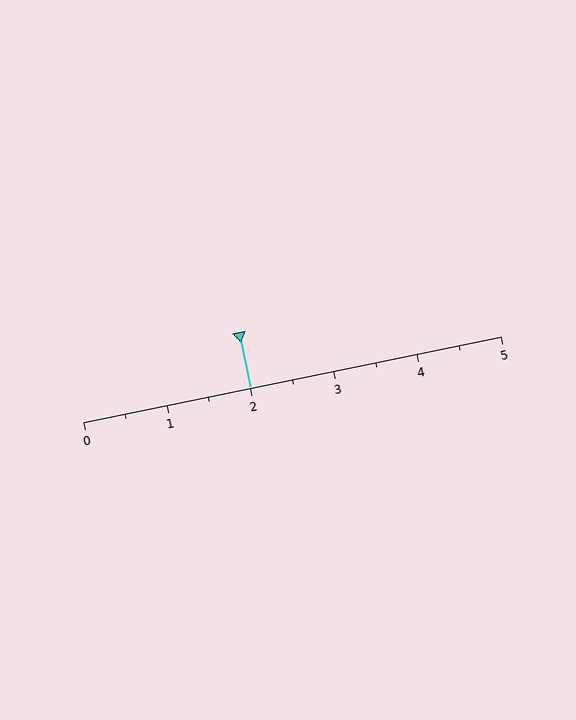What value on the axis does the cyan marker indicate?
The marker indicates approximately 2.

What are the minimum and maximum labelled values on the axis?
The axis runs from 0 to 5.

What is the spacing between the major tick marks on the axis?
The major ticks are spaced 1 apart.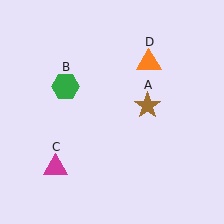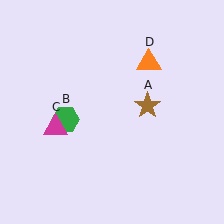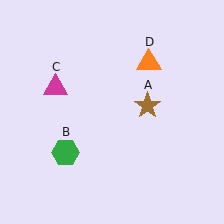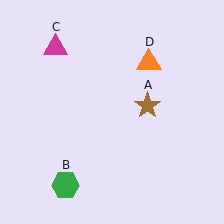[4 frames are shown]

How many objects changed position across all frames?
2 objects changed position: green hexagon (object B), magenta triangle (object C).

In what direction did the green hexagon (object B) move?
The green hexagon (object B) moved down.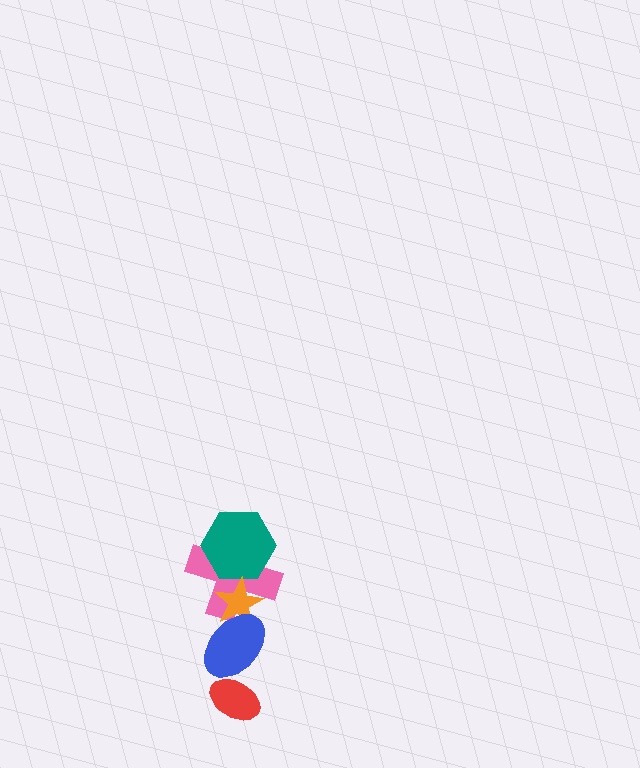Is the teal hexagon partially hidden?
Yes, it is partially covered by another shape.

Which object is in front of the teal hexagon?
The orange star is in front of the teal hexagon.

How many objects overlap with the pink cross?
3 objects overlap with the pink cross.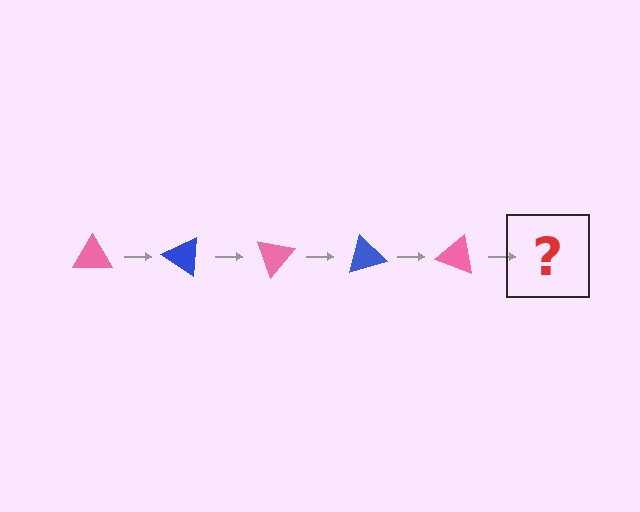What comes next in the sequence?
The next element should be a blue triangle, rotated 175 degrees from the start.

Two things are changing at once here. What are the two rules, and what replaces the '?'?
The two rules are that it rotates 35 degrees each step and the color cycles through pink and blue. The '?' should be a blue triangle, rotated 175 degrees from the start.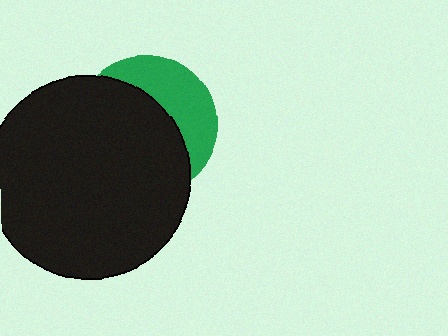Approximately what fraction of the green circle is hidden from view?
Roughly 64% of the green circle is hidden behind the black circle.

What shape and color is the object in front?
The object in front is a black circle.